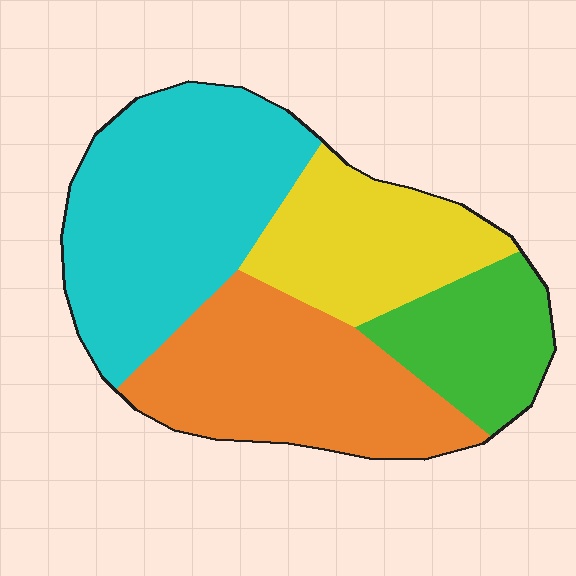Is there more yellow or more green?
Yellow.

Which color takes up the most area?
Cyan, at roughly 35%.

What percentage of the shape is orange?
Orange covers about 30% of the shape.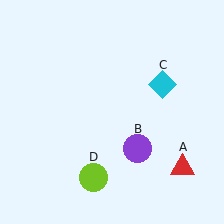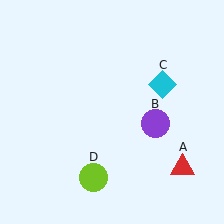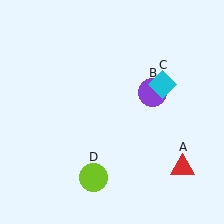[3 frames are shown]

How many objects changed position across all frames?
1 object changed position: purple circle (object B).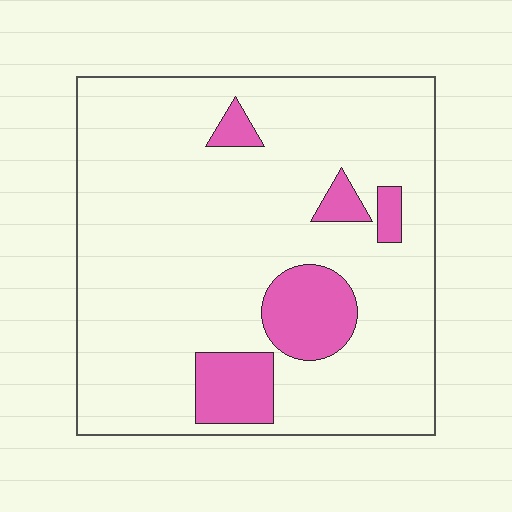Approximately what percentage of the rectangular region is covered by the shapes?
Approximately 15%.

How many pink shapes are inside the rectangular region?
5.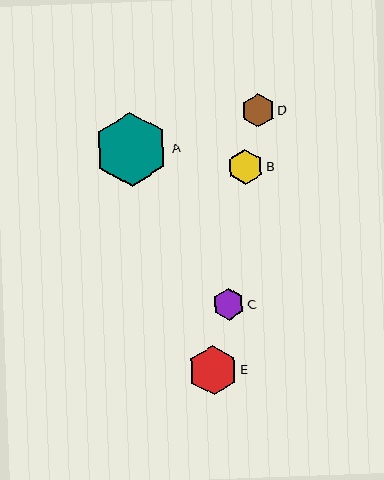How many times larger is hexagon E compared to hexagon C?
Hexagon E is approximately 1.5 times the size of hexagon C.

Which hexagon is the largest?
Hexagon A is the largest with a size of approximately 74 pixels.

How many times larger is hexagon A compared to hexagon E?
Hexagon A is approximately 1.5 times the size of hexagon E.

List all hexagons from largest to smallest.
From largest to smallest: A, E, B, D, C.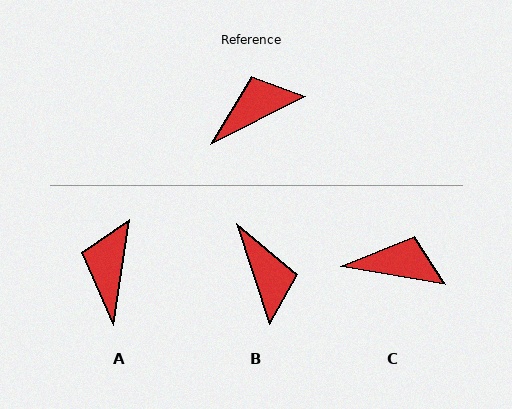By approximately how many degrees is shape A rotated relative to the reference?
Approximately 55 degrees counter-clockwise.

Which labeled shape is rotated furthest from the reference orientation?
B, about 99 degrees away.